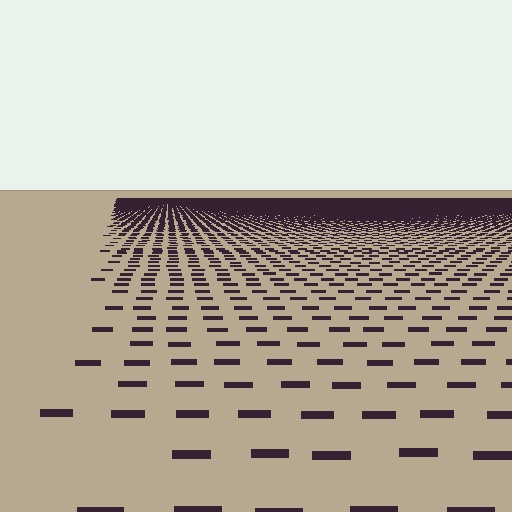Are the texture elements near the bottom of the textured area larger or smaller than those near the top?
Larger. Near the bottom, elements are closer to the viewer and appear at a bigger on-screen size.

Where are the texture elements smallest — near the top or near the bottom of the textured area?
Near the top.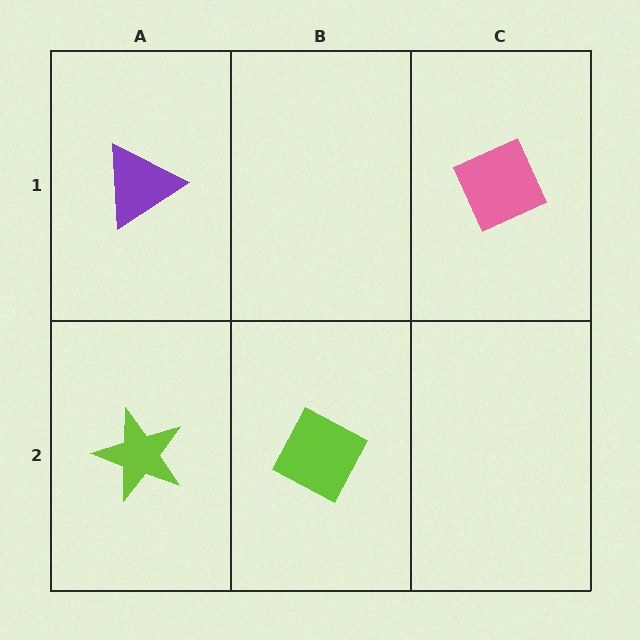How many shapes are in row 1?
2 shapes.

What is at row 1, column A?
A purple triangle.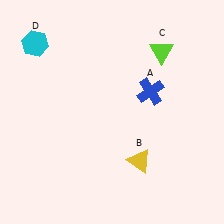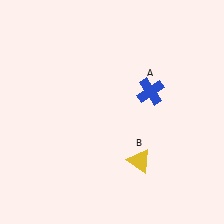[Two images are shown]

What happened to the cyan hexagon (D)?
The cyan hexagon (D) was removed in Image 2. It was in the top-left area of Image 1.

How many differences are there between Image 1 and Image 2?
There are 2 differences between the two images.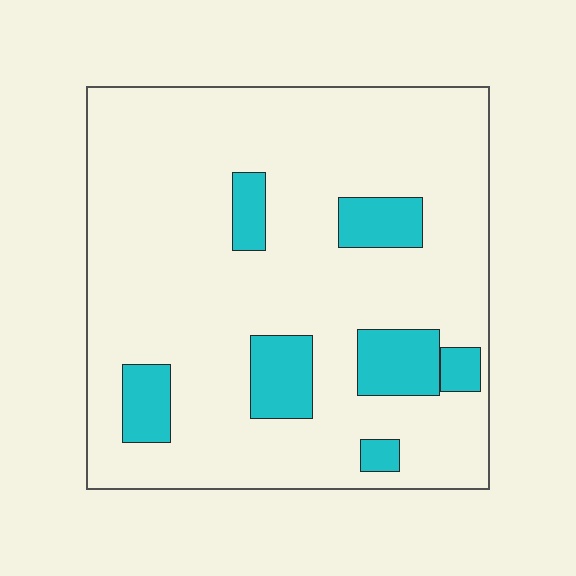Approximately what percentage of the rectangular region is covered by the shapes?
Approximately 15%.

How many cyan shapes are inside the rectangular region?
7.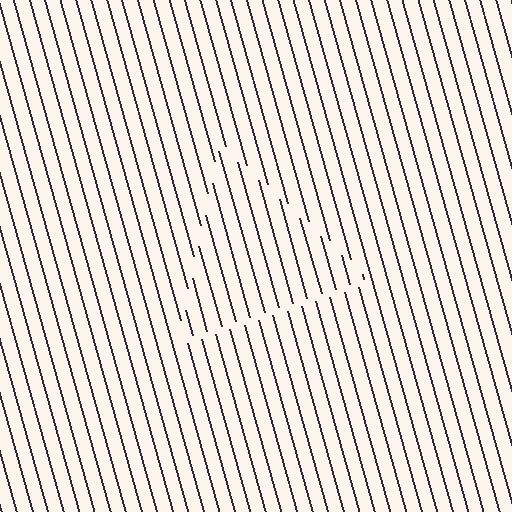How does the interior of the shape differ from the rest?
The interior of the shape contains the same grating, shifted by half a period — the contour is defined by the phase discontinuity where line-ends from the inner and outer gratings abut.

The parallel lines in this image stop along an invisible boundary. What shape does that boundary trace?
An illusory triangle. The interior of the shape contains the same grating, shifted by half a period — the contour is defined by the phase discontinuity where line-ends from the inner and outer gratings abut.